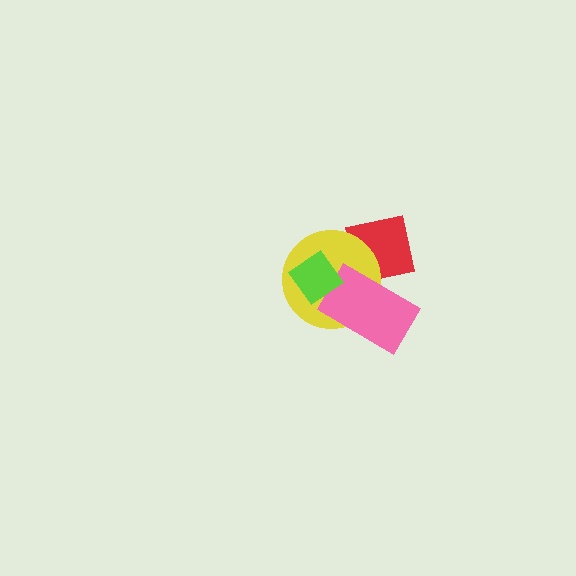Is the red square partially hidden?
Yes, it is partially covered by another shape.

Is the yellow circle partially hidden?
Yes, it is partially covered by another shape.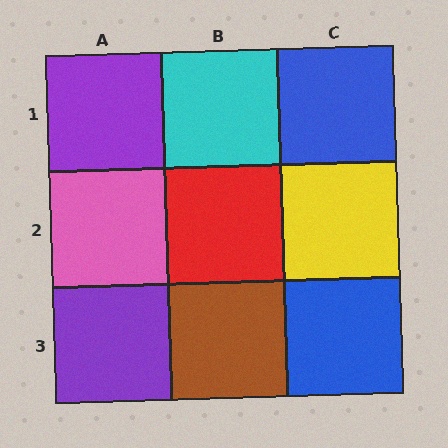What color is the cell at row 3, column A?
Purple.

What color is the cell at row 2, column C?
Yellow.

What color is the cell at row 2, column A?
Pink.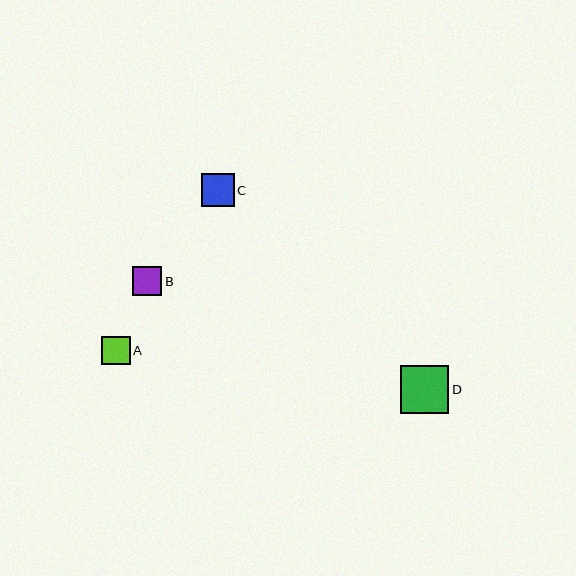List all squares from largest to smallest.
From largest to smallest: D, C, B, A.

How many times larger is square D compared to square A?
Square D is approximately 1.7 times the size of square A.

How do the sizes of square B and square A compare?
Square B and square A are approximately the same size.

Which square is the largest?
Square D is the largest with a size of approximately 48 pixels.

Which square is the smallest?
Square A is the smallest with a size of approximately 29 pixels.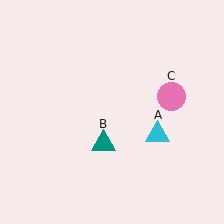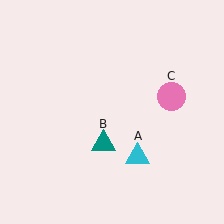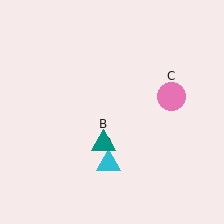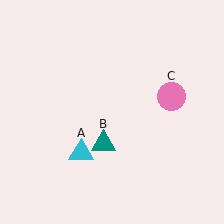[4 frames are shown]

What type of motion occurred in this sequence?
The cyan triangle (object A) rotated clockwise around the center of the scene.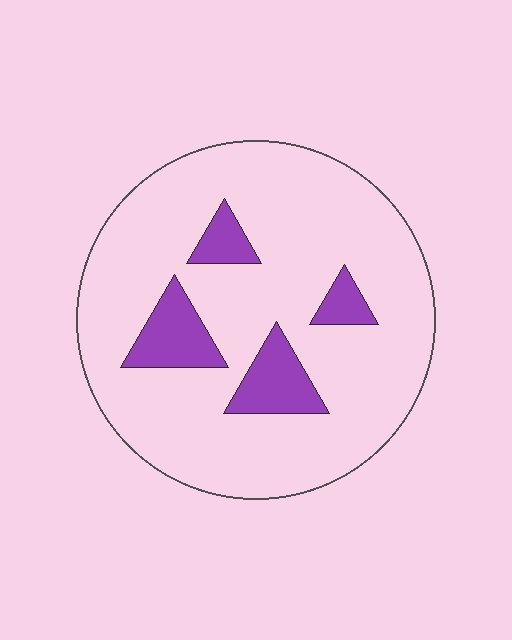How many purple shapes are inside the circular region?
4.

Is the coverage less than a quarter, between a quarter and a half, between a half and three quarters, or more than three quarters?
Less than a quarter.